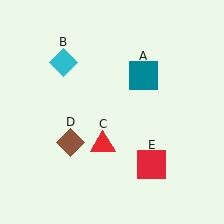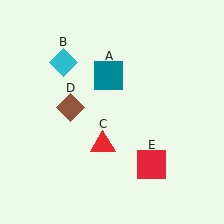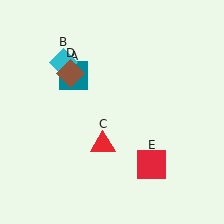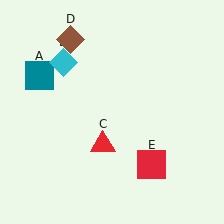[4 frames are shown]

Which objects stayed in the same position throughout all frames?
Cyan diamond (object B) and red triangle (object C) and red square (object E) remained stationary.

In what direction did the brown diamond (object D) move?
The brown diamond (object D) moved up.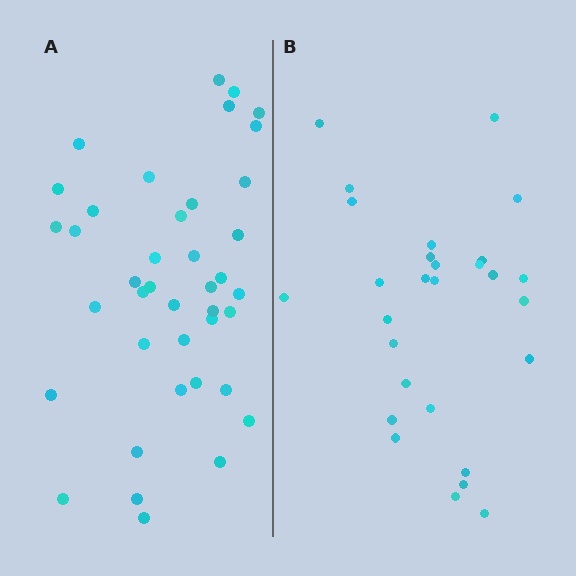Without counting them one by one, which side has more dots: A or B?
Region A (the left region) has more dots.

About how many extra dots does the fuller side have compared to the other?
Region A has roughly 12 or so more dots than region B.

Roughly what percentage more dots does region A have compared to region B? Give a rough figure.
About 45% more.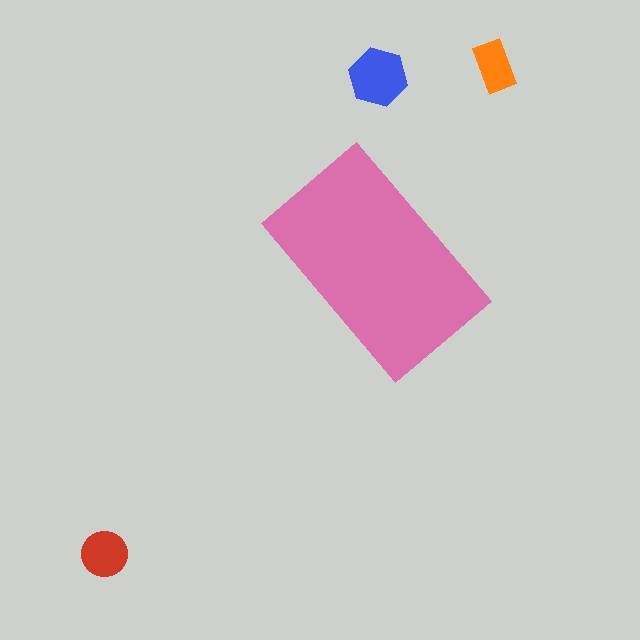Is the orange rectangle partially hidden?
No, the orange rectangle is fully visible.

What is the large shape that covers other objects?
A pink rectangle.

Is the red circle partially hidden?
No, the red circle is fully visible.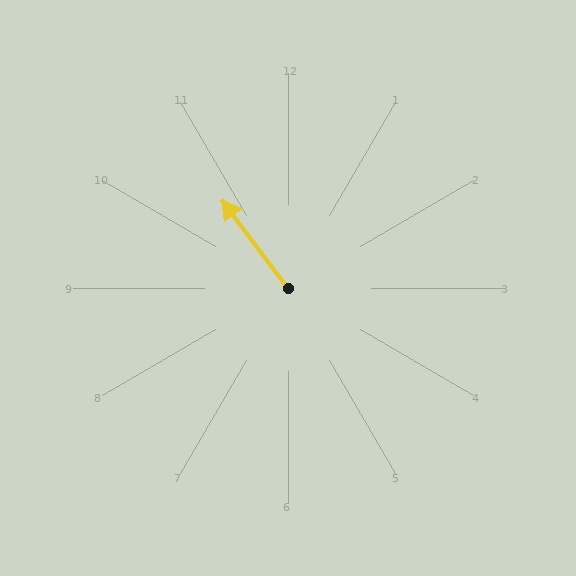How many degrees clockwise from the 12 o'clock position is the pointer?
Approximately 323 degrees.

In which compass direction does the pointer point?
Northwest.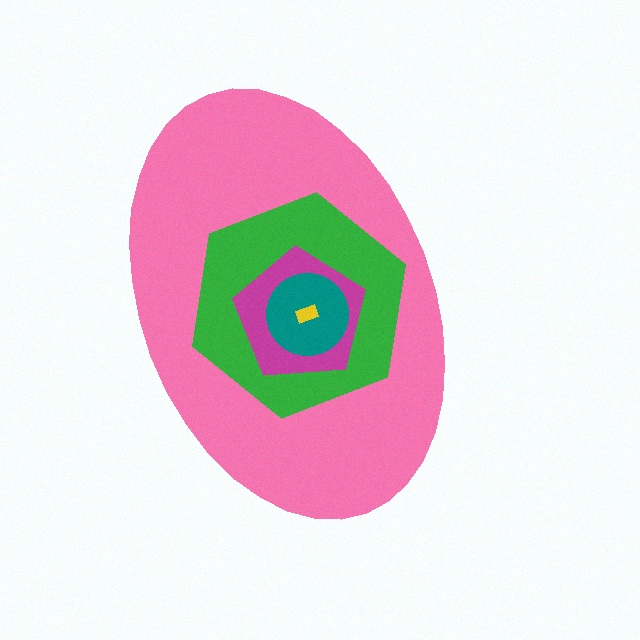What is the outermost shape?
The pink ellipse.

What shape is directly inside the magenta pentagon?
The teal circle.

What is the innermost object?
The yellow rectangle.